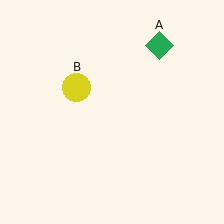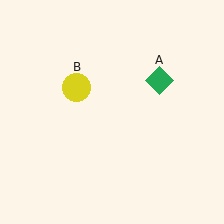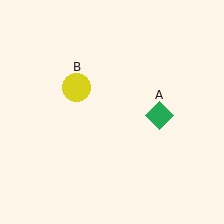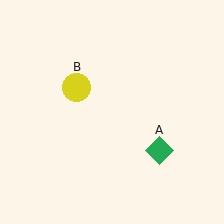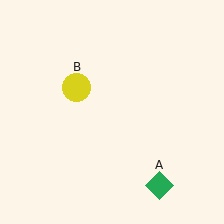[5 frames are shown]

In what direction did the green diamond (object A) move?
The green diamond (object A) moved down.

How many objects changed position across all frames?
1 object changed position: green diamond (object A).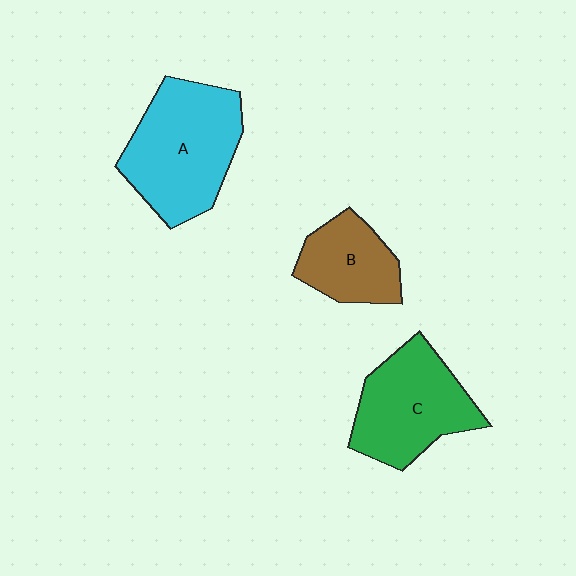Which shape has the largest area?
Shape A (cyan).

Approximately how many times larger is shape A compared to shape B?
Approximately 1.8 times.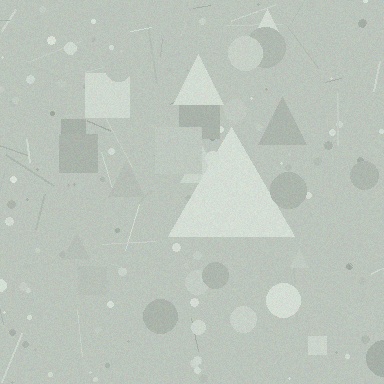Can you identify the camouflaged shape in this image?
The camouflaged shape is a triangle.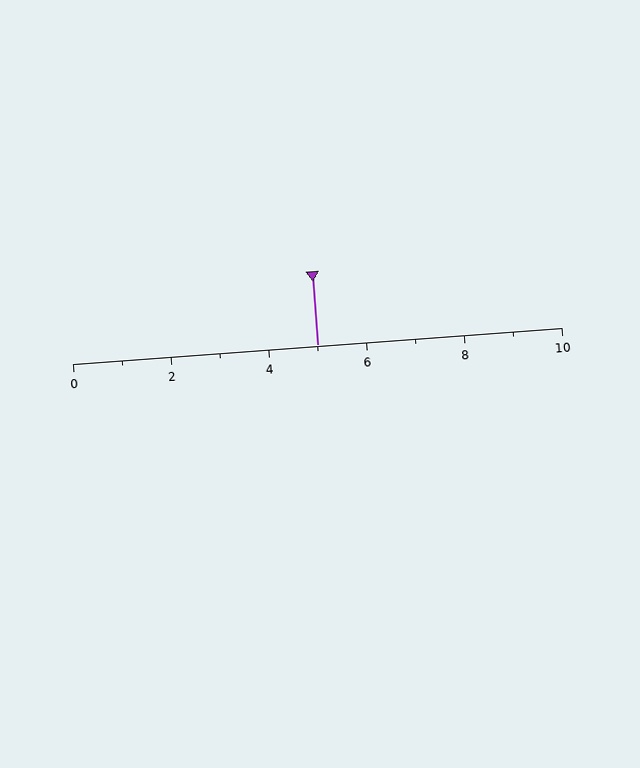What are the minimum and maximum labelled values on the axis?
The axis runs from 0 to 10.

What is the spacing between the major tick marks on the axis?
The major ticks are spaced 2 apart.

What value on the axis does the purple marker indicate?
The marker indicates approximately 5.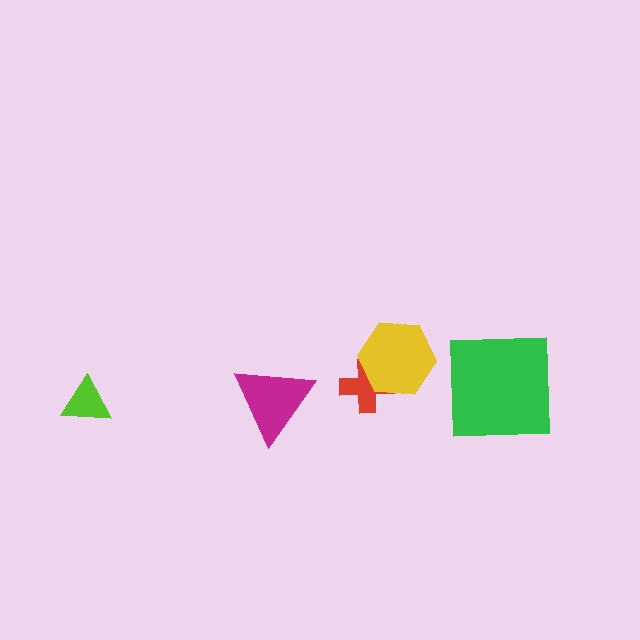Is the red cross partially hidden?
Yes, it is partially covered by another shape.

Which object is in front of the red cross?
The yellow hexagon is in front of the red cross.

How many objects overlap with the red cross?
1 object overlaps with the red cross.